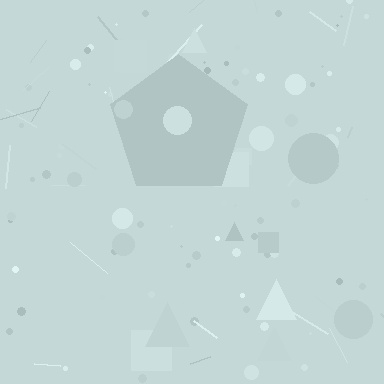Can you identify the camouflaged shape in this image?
The camouflaged shape is a pentagon.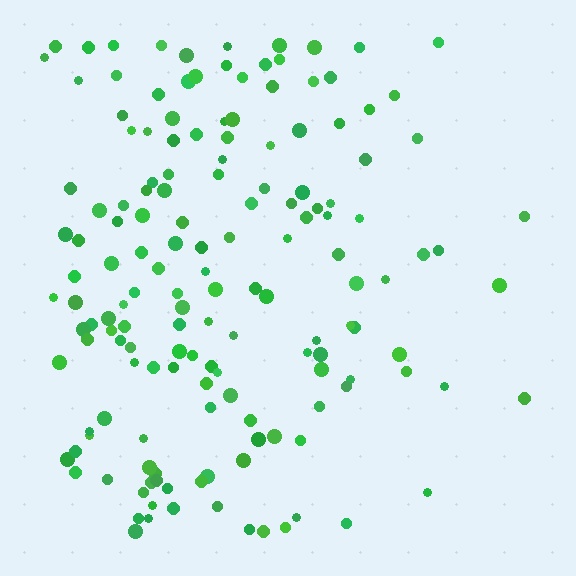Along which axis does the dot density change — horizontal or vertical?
Horizontal.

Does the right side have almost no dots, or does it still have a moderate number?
Still a moderate number, just noticeably fewer than the left.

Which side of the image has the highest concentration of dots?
The left.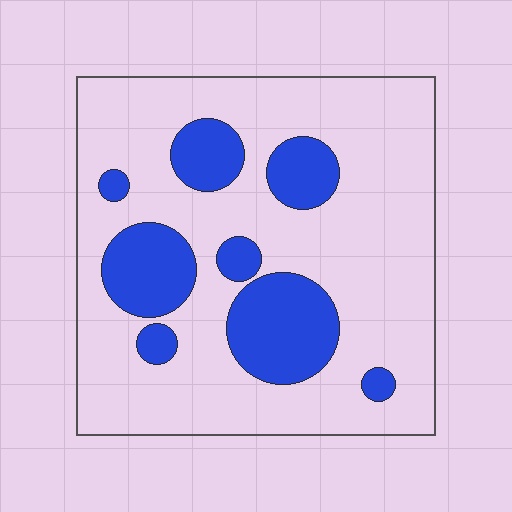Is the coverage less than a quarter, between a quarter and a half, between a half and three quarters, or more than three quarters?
Less than a quarter.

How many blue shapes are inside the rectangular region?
8.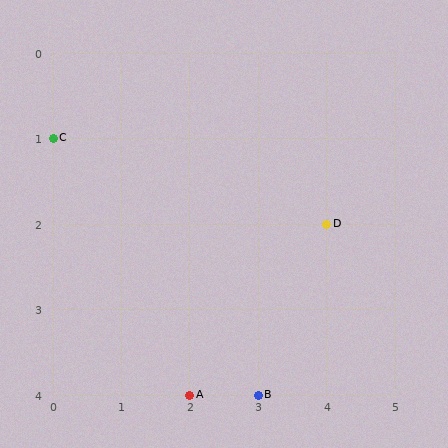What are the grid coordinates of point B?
Point B is at grid coordinates (3, 4).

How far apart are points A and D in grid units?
Points A and D are 2 columns and 2 rows apart (about 2.8 grid units diagonally).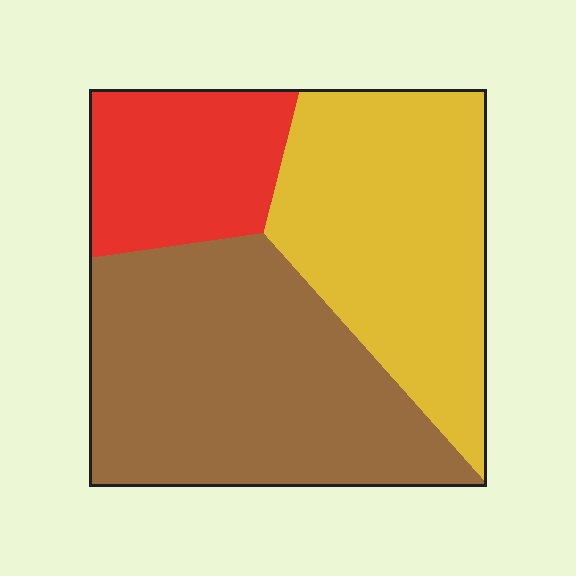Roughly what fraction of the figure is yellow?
Yellow takes up about three eighths (3/8) of the figure.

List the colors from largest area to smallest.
From largest to smallest: brown, yellow, red.